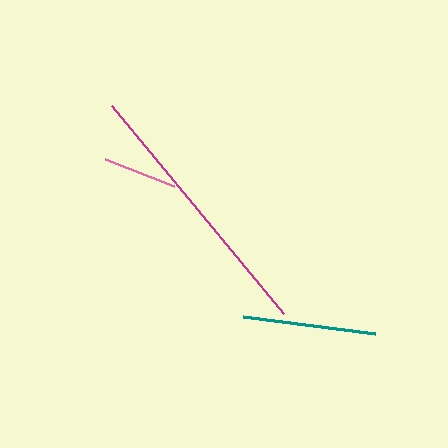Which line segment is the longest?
The magenta line is the longest at approximately 269 pixels.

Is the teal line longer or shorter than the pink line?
The teal line is longer than the pink line.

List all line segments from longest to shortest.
From longest to shortest: magenta, teal, pink.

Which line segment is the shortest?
The pink line is the shortest at approximately 75 pixels.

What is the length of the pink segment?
The pink segment is approximately 75 pixels long.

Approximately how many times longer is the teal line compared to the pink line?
The teal line is approximately 1.8 times the length of the pink line.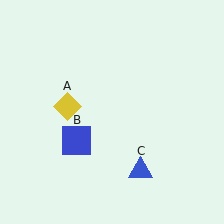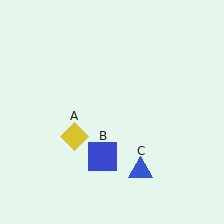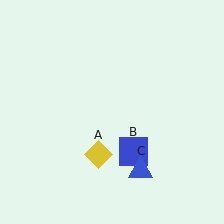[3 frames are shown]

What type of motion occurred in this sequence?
The yellow diamond (object A), blue square (object B) rotated counterclockwise around the center of the scene.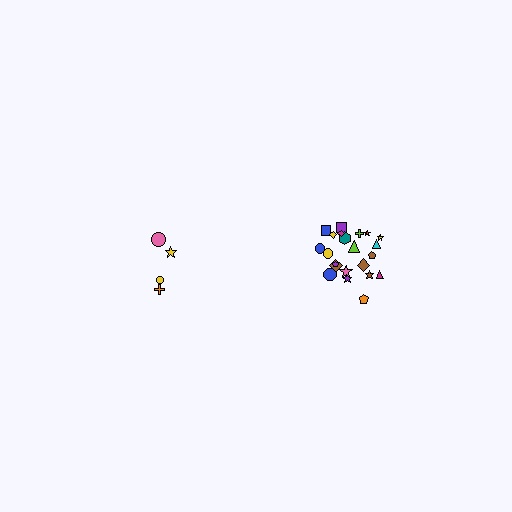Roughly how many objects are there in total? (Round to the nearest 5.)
Roughly 25 objects in total.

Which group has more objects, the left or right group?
The right group.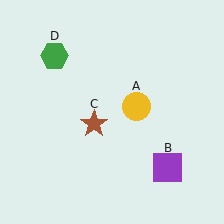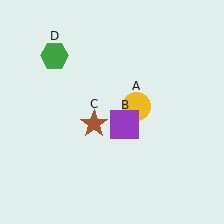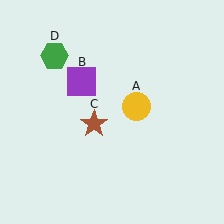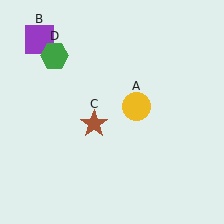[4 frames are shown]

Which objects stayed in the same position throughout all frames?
Yellow circle (object A) and brown star (object C) and green hexagon (object D) remained stationary.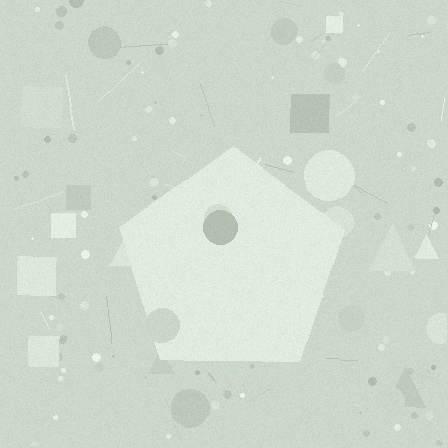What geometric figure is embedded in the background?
A pentagon is embedded in the background.